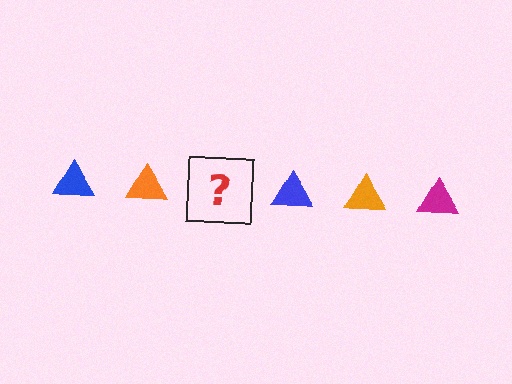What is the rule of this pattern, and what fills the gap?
The rule is that the pattern cycles through blue, orange, magenta triangles. The gap should be filled with a magenta triangle.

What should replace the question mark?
The question mark should be replaced with a magenta triangle.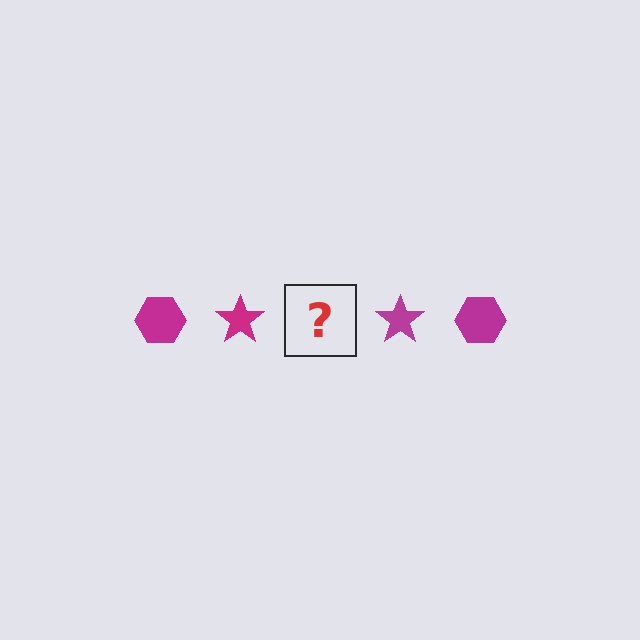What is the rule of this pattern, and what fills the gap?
The rule is that the pattern cycles through hexagon, star shapes in magenta. The gap should be filled with a magenta hexagon.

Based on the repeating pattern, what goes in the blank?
The blank should be a magenta hexagon.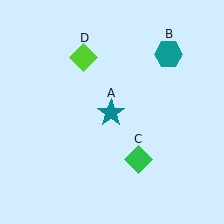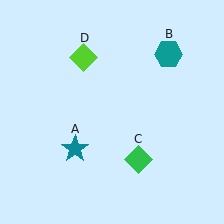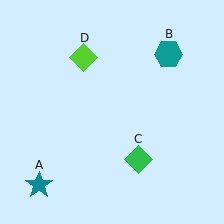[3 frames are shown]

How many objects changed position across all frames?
1 object changed position: teal star (object A).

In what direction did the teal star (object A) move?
The teal star (object A) moved down and to the left.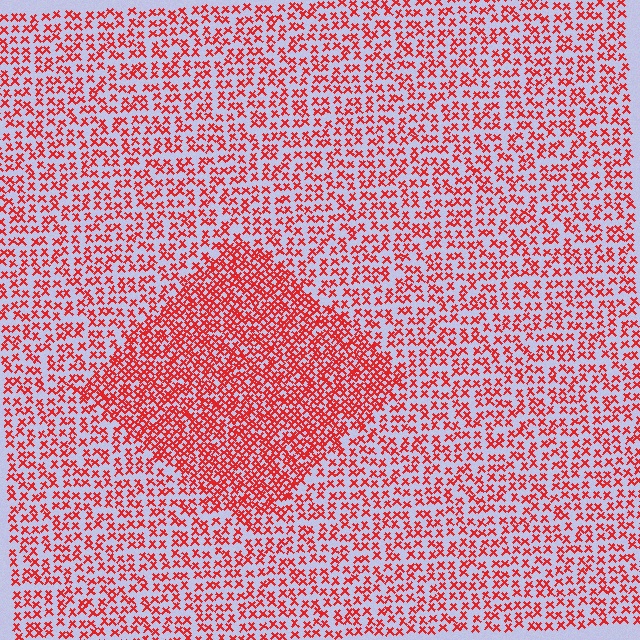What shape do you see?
I see a diamond.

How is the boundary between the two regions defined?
The boundary is defined by a change in element density (approximately 1.9x ratio). All elements are the same color, size, and shape.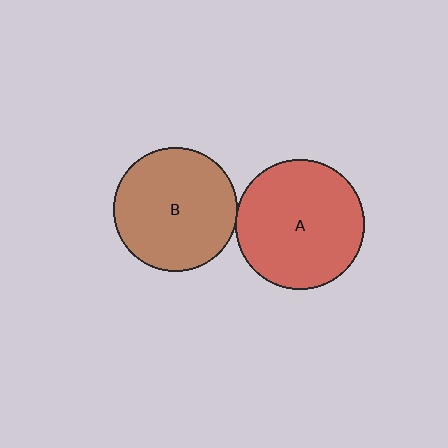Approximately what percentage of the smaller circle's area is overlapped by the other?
Approximately 5%.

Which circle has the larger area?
Circle A (red).